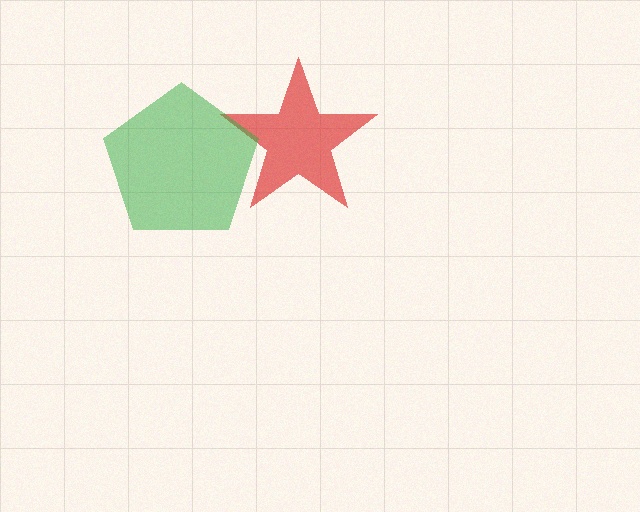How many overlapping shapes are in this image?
There are 2 overlapping shapes in the image.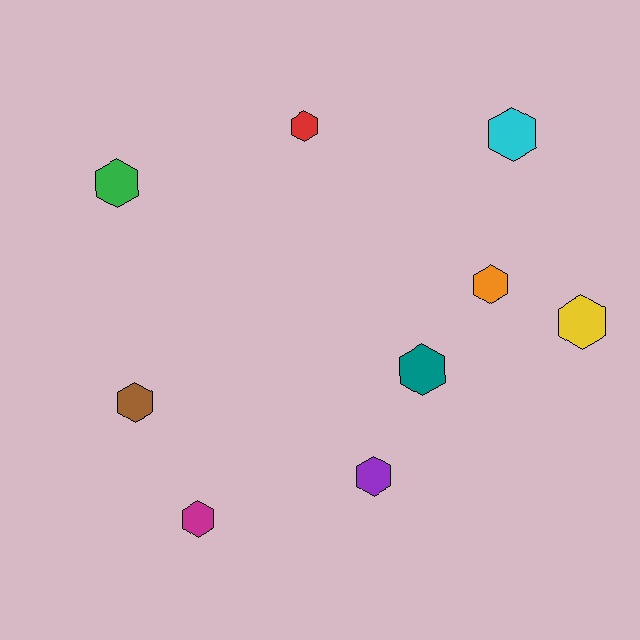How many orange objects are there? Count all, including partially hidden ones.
There is 1 orange object.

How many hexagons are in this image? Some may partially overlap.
There are 9 hexagons.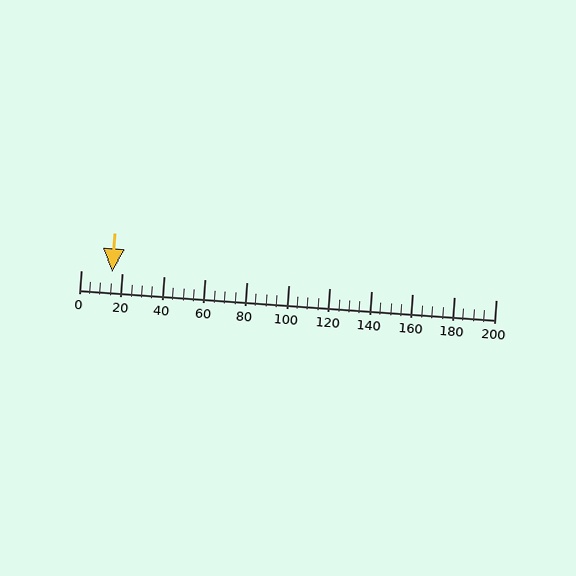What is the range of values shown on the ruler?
The ruler shows values from 0 to 200.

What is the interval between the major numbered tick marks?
The major tick marks are spaced 20 units apart.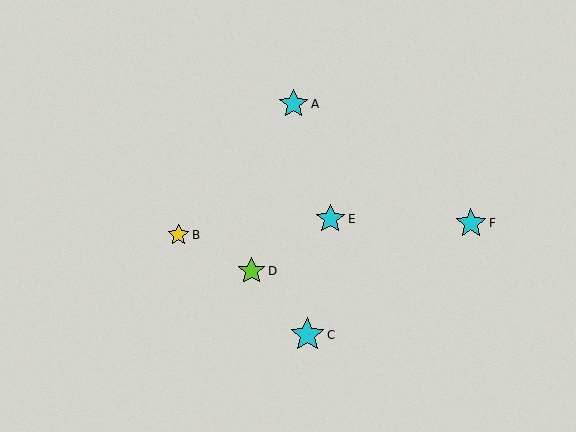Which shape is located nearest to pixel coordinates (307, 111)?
The cyan star (labeled A) at (294, 104) is nearest to that location.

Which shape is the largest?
The cyan star (labeled C) is the largest.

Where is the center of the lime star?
The center of the lime star is at (251, 271).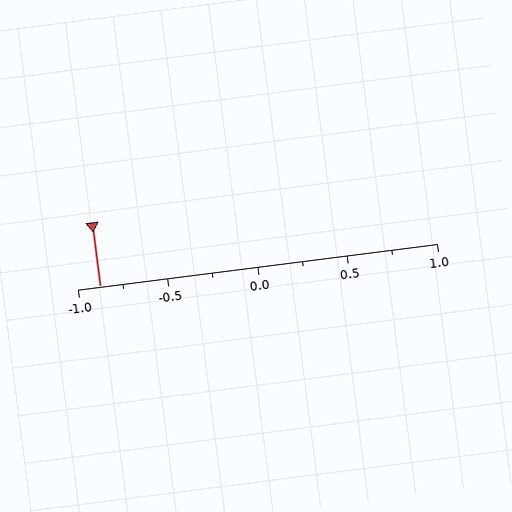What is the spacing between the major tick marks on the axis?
The major ticks are spaced 0.5 apart.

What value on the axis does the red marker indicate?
The marker indicates approximately -0.88.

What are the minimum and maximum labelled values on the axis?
The axis runs from -1.0 to 1.0.